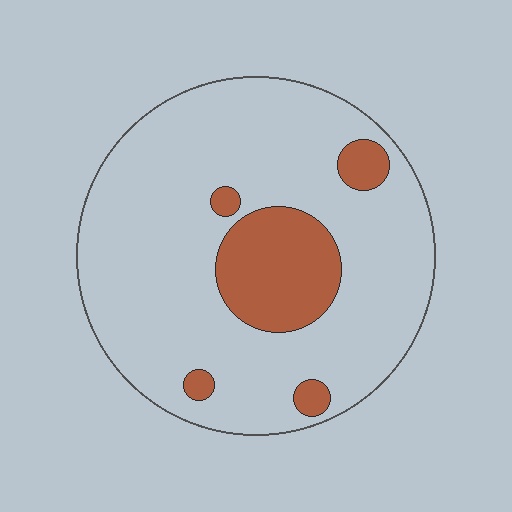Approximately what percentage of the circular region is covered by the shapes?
Approximately 15%.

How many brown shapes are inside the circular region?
5.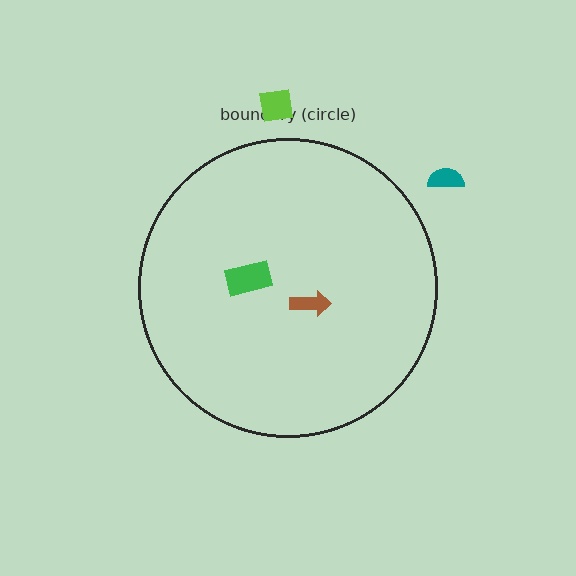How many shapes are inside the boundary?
2 inside, 2 outside.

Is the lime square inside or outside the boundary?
Outside.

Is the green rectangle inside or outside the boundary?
Inside.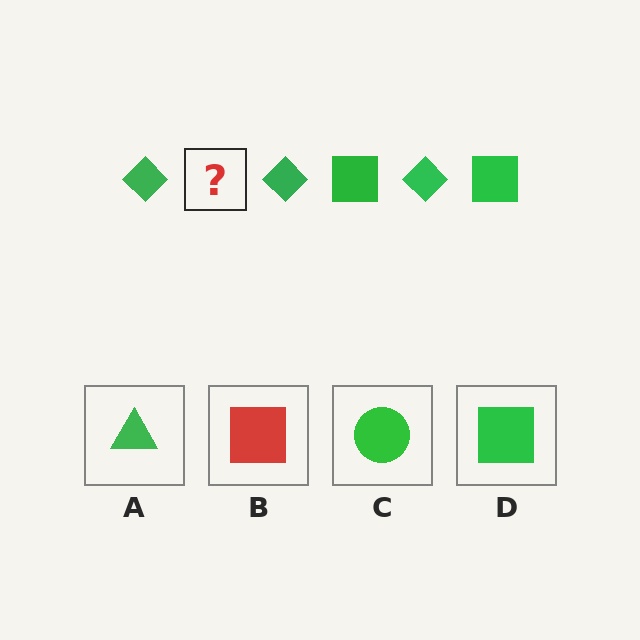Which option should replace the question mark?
Option D.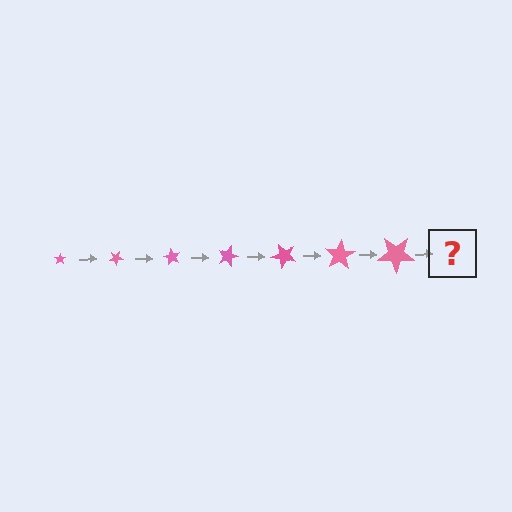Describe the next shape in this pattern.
It should be a star, larger than the previous one and rotated 210 degrees from the start.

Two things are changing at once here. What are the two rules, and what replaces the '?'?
The two rules are that the star grows larger each step and it rotates 30 degrees each step. The '?' should be a star, larger than the previous one and rotated 210 degrees from the start.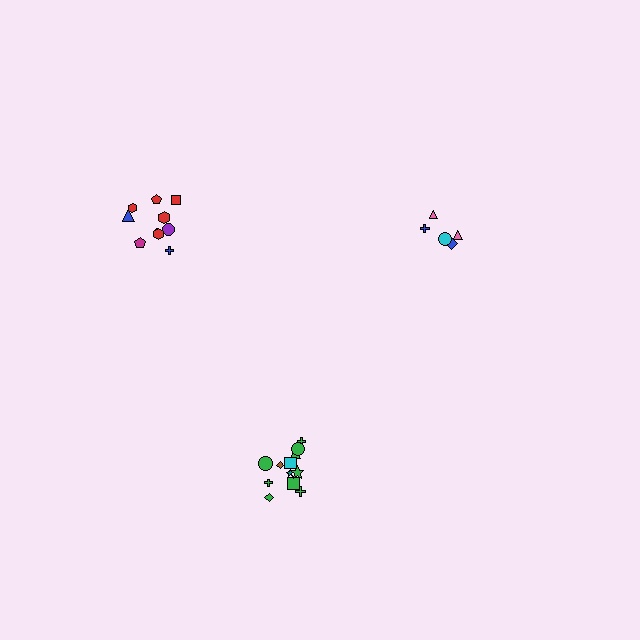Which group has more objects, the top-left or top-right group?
The top-left group.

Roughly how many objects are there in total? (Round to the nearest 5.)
Roughly 25 objects in total.